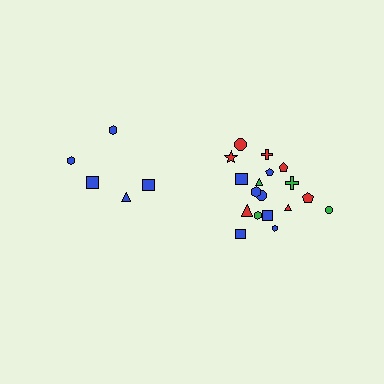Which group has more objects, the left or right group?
The right group.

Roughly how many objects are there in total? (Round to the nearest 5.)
Roughly 25 objects in total.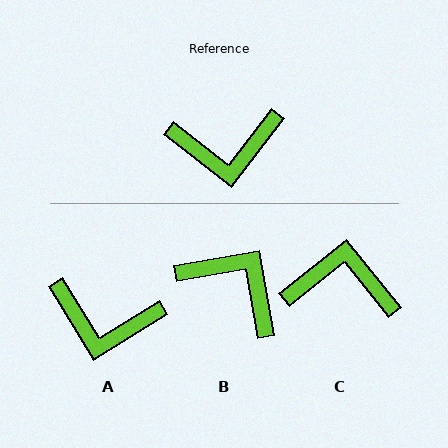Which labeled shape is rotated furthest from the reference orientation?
C, about 166 degrees away.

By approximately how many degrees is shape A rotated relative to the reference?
Approximately 21 degrees clockwise.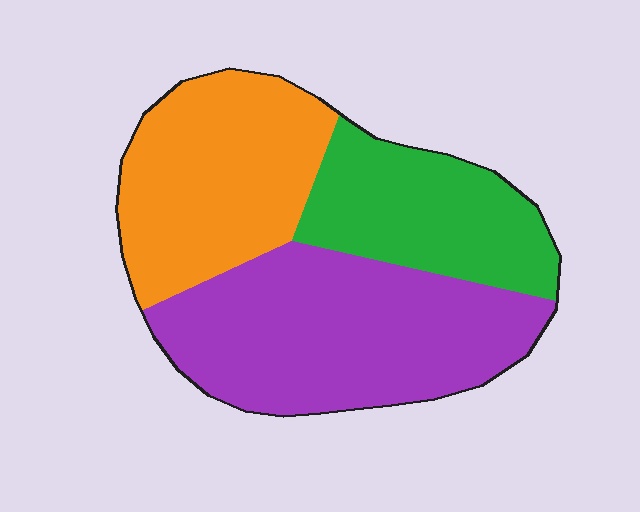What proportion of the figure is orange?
Orange takes up between a quarter and a half of the figure.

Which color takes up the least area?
Green, at roughly 25%.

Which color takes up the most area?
Purple, at roughly 45%.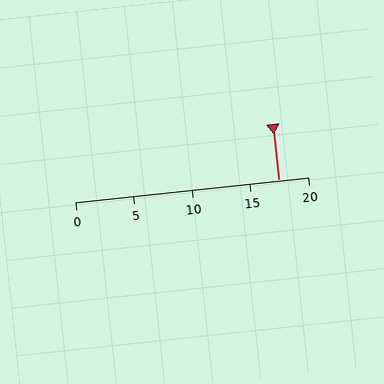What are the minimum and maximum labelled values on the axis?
The axis runs from 0 to 20.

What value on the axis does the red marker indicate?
The marker indicates approximately 17.5.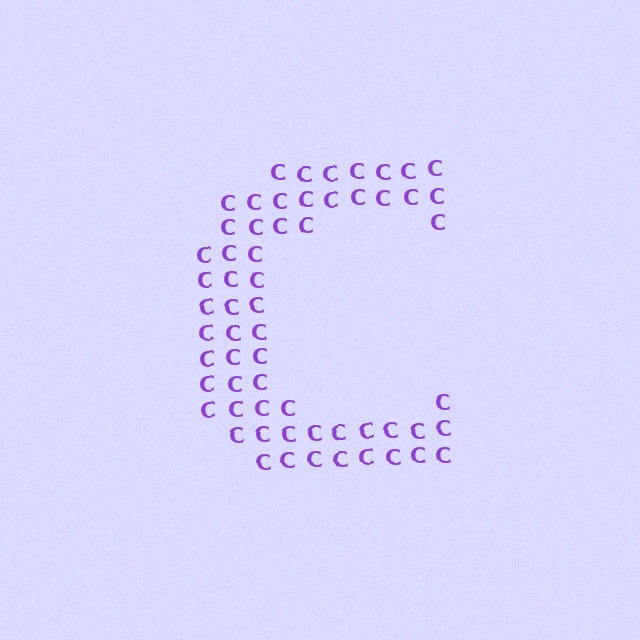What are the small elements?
The small elements are letter C's.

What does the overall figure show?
The overall figure shows the letter C.